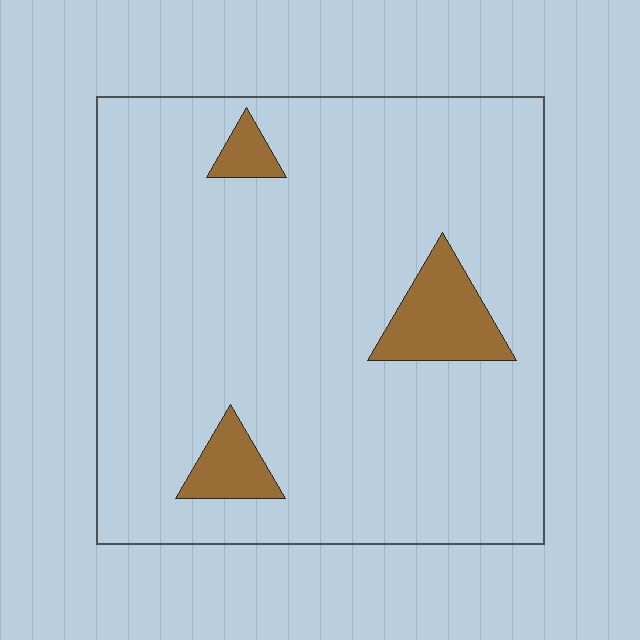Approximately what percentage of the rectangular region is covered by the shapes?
Approximately 10%.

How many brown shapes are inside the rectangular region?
3.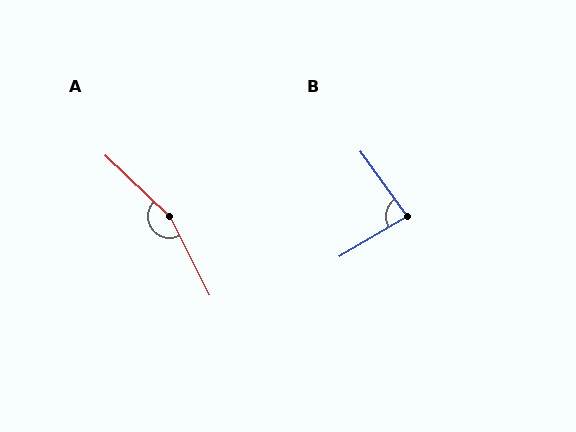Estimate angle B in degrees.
Approximately 85 degrees.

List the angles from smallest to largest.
B (85°), A (161°).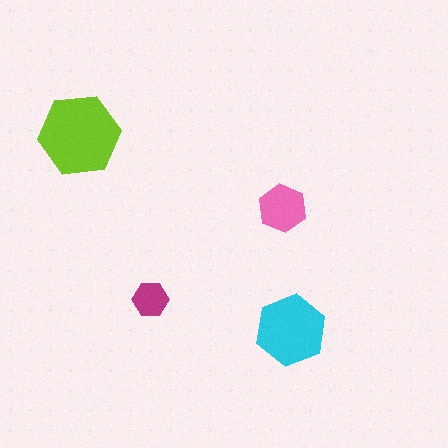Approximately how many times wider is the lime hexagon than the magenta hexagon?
About 2.5 times wider.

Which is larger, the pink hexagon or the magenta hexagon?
The pink one.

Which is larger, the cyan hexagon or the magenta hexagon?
The cyan one.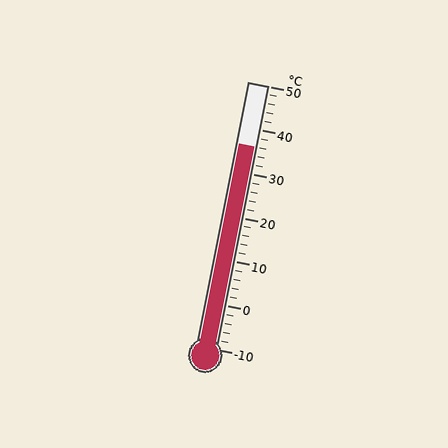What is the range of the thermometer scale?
The thermometer scale ranges from -10°C to 50°C.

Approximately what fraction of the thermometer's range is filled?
The thermometer is filled to approximately 75% of its range.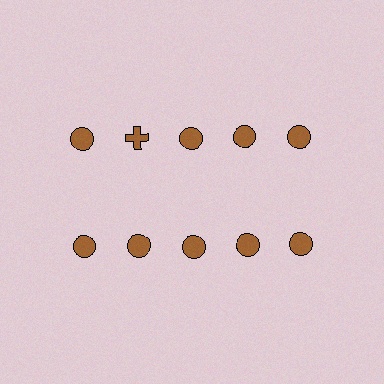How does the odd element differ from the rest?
It has a different shape: cross instead of circle.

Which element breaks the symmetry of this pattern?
The brown cross in the top row, second from left column breaks the symmetry. All other shapes are brown circles.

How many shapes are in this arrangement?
There are 10 shapes arranged in a grid pattern.